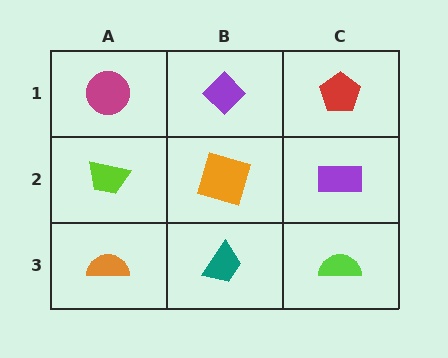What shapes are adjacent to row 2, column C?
A red pentagon (row 1, column C), a lime semicircle (row 3, column C), an orange square (row 2, column B).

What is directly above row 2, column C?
A red pentagon.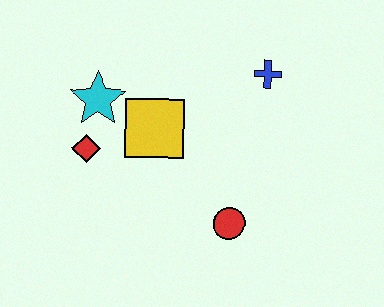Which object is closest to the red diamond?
The cyan star is closest to the red diamond.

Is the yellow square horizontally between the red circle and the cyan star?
Yes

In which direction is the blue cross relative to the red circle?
The blue cross is above the red circle.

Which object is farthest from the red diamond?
The blue cross is farthest from the red diamond.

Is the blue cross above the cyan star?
Yes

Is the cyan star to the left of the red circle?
Yes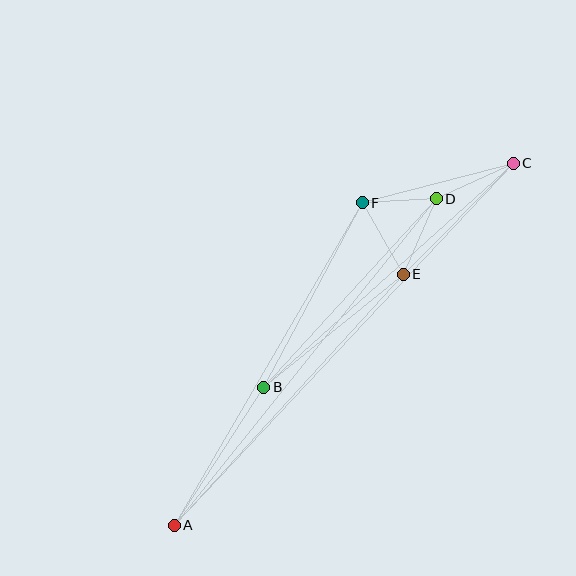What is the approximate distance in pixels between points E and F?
The distance between E and F is approximately 82 pixels.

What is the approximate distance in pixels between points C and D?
The distance between C and D is approximately 85 pixels.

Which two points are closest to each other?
Points D and F are closest to each other.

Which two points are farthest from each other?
Points A and C are farthest from each other.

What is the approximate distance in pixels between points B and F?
The distance between B and F is approximately 209 pixels.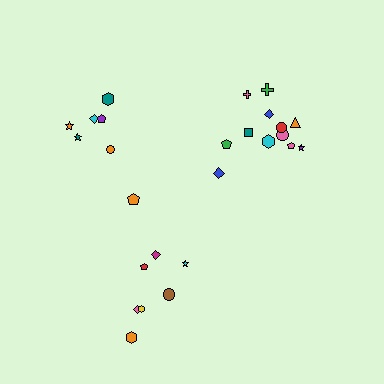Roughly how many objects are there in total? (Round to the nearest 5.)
Roughly 25 objects in total.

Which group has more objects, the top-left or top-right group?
The top-right group.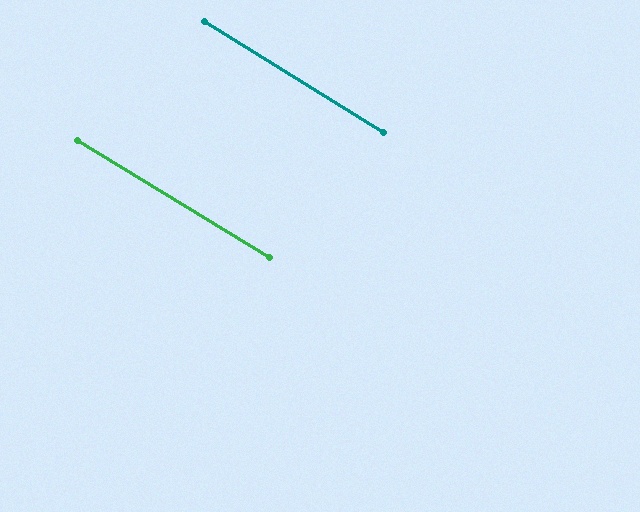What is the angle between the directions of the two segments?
Approximately 0 degrees.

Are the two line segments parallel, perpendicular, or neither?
Parallel — their directions differ by only 0.3°.